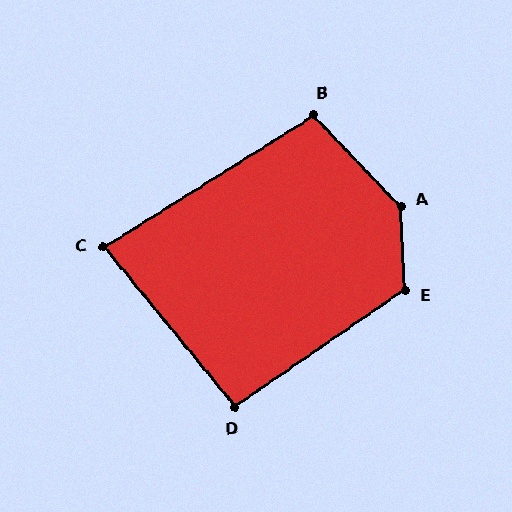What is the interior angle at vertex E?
Approximately 122 degrees (obtuse).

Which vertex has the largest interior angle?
A, at approximately 140 degrees.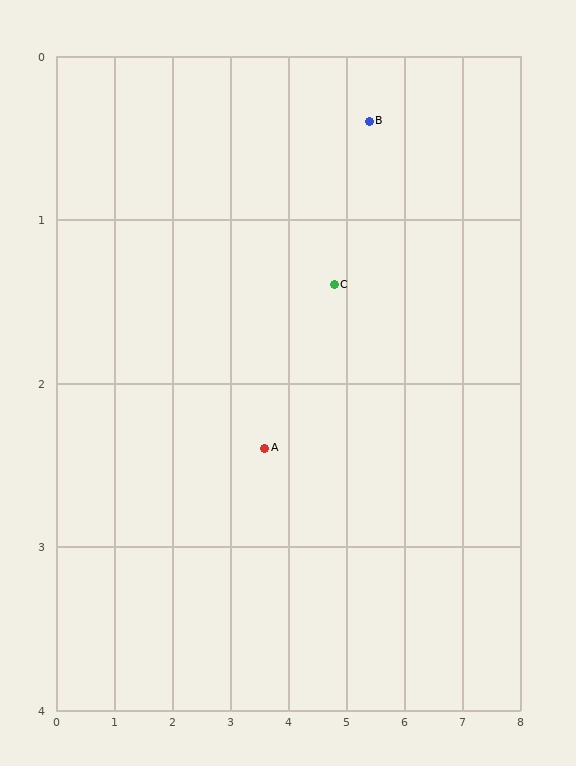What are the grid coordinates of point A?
Point A is at approximately (3.6, 2.4).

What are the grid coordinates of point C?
Point C is at approximately (4.8, 1.4).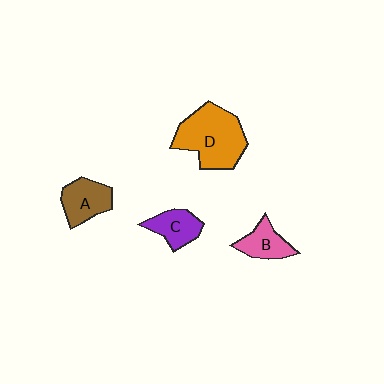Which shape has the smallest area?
Shape B (pink).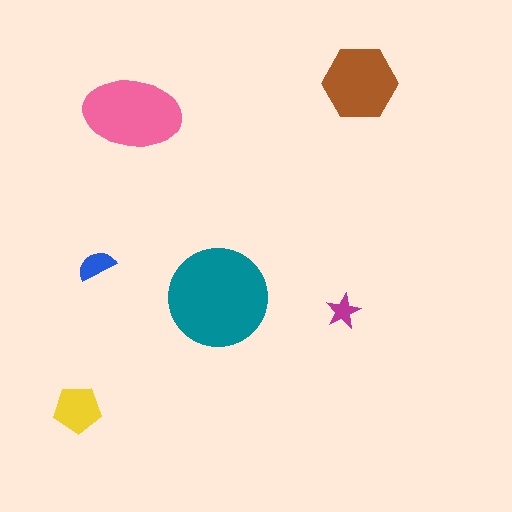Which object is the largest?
The teal circle.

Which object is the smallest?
The magenta star.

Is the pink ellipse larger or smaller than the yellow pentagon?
Larger.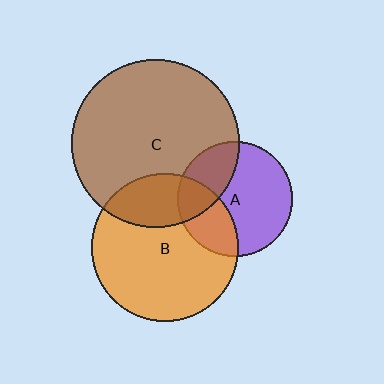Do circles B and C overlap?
Yes.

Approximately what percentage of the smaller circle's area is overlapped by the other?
Approximately 25%.